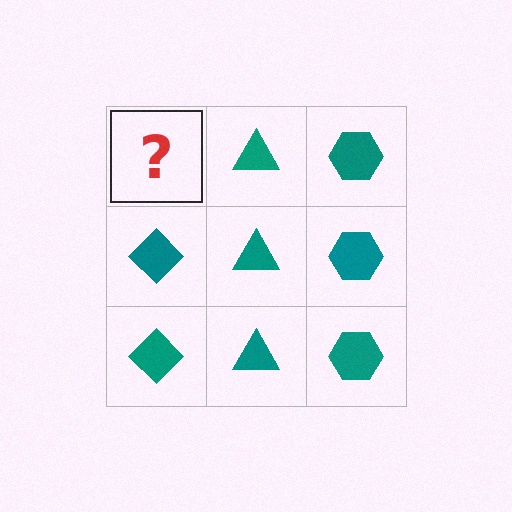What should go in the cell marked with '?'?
The missing cell should contain a teal diamond.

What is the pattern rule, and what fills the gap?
The rule is that each column has a consistent shape. The gap should be filled with a teal diamond.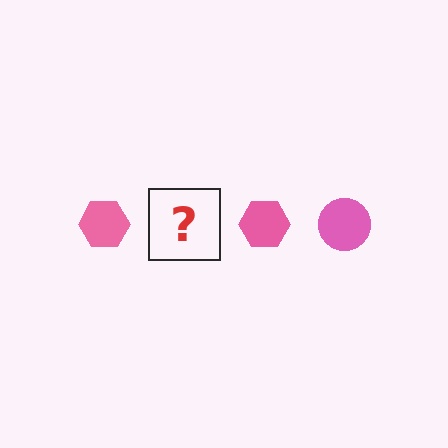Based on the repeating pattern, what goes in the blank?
The blank should be a pink circle.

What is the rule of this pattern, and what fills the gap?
The rule is that the pattern cycles through hexagon, circle shapes in pink. The gap should be filled with a pink circle.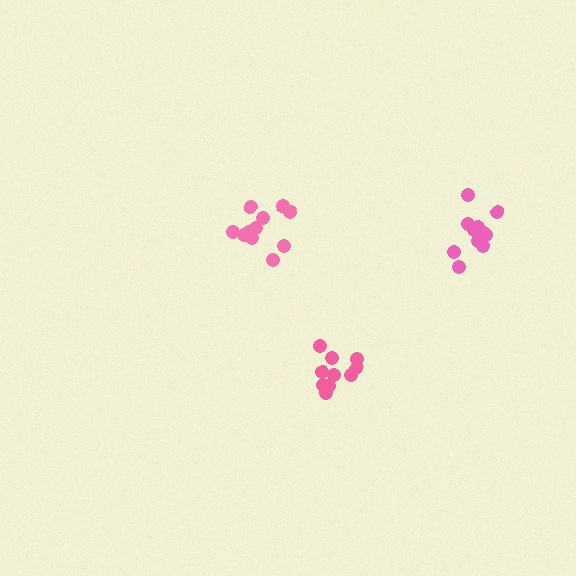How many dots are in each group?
Group 1: 10 dots, Group 2: 12 dots, Group 3: 11 dots (33 total).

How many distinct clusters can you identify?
There are 3 distinct clusters.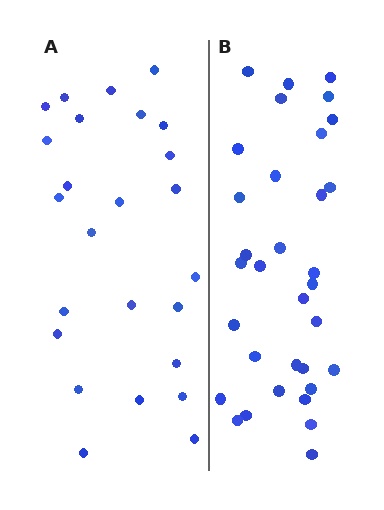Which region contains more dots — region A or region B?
Region B (the right region) has more dots.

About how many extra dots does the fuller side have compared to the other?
Region B has roughly 8 or so more dots than region A.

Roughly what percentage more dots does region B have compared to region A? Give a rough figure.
About 30% more.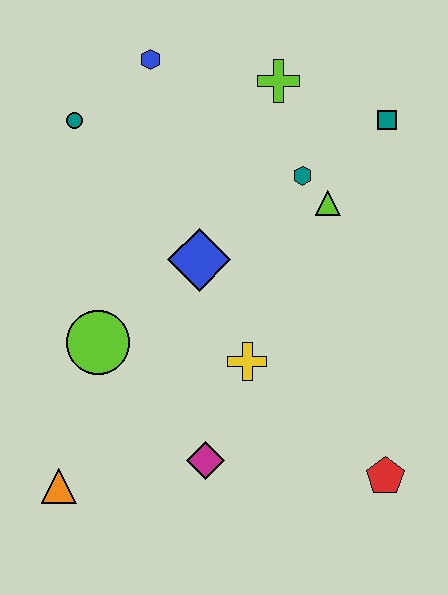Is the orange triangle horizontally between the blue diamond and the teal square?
No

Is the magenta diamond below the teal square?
Yes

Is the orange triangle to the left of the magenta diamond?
Yes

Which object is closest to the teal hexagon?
The lime triangle is closest to the teal hexagon.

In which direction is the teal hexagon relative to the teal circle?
The teal hexagon is to the right of the teal circle.